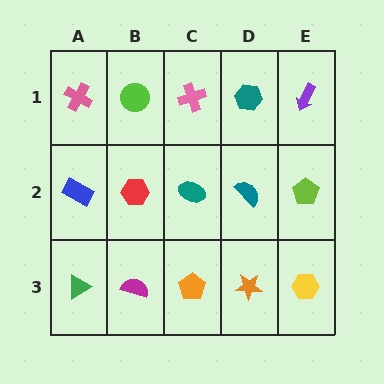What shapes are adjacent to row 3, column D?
A teal semicircle (row 2, column D), an orange pentagon (row 3, column C), a yellow hexagon (row 3, column E).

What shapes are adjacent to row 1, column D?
A teal semicircle (row 2, column D), a pink cross (row 1, column C), a purple arrow (row 1, column E).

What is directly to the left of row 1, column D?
A pink cross.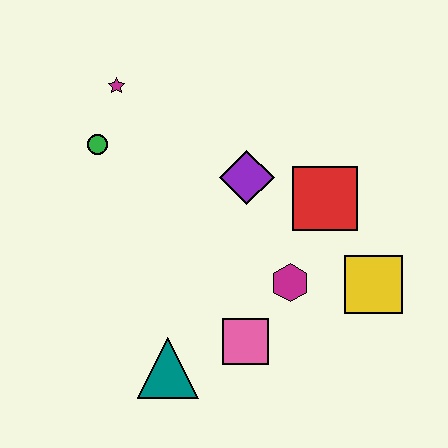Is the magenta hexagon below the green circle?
Yes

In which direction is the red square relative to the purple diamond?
The red square is to the right of the purple diamond.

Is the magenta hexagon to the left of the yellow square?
Yes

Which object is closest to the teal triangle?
The pink square is closest to the teal triangle.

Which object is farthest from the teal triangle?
The magenta star is farthest from the teal triangle.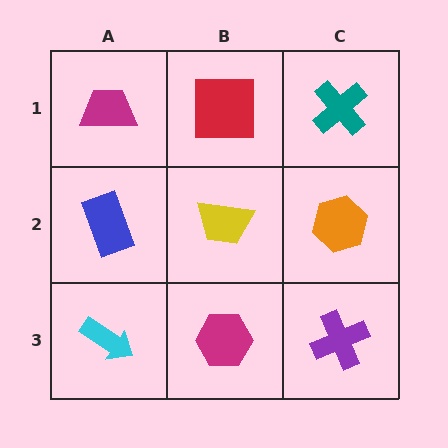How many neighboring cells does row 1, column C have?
2.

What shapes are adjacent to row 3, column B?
A yellow trapezoid (row 2, column B), a cyan arrow (row 3, column A), a purple cross (row 3, column C).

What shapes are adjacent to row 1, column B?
A yellow trapezoid (row 2, column B), a magenta trapezoid (row 1, column A), a teal cross (row 1, column C).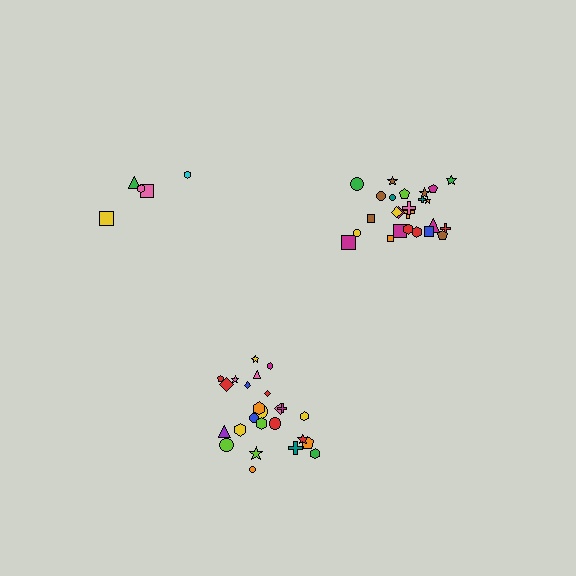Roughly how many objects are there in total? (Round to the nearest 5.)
Roughly 55 objects in total.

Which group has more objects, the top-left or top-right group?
The top-right group.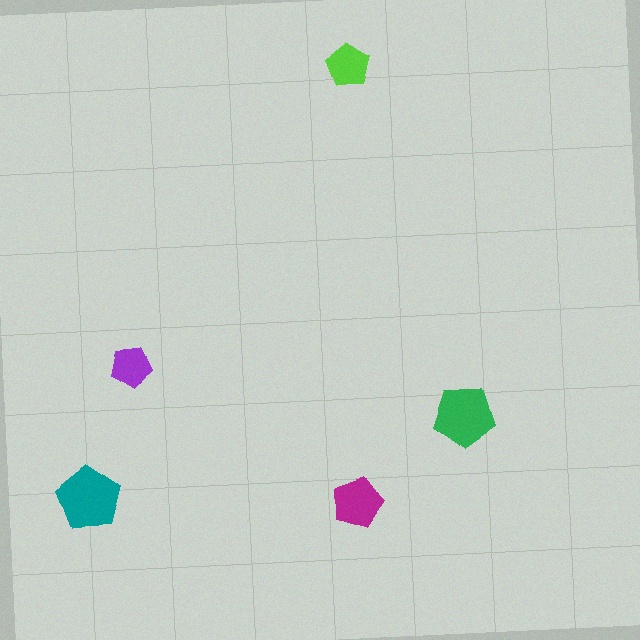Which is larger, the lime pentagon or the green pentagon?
The green one.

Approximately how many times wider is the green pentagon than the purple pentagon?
About 1.5 times wider.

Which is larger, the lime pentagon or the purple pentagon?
The lime one.